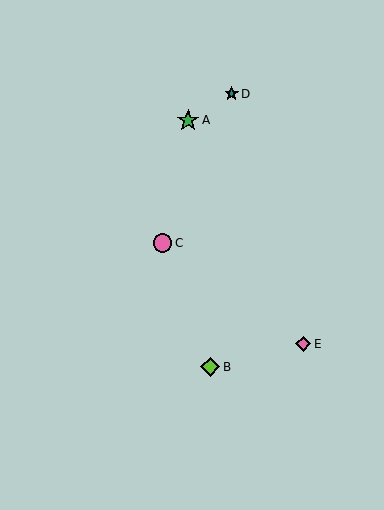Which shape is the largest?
The green star (labeled A) is the largest.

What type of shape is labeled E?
Shape E is a pink diamond.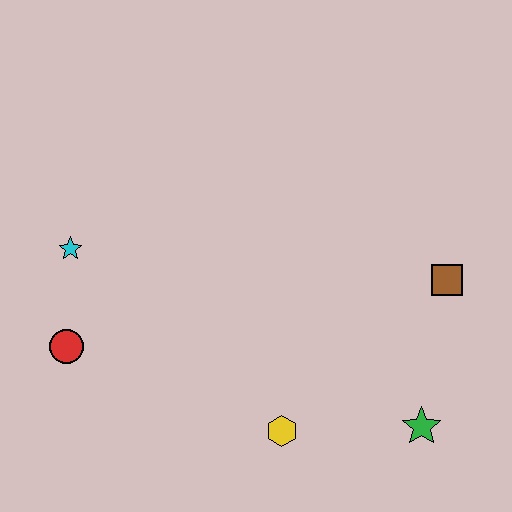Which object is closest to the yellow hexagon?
The green star is closest to the yellow hexagon.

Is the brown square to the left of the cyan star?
No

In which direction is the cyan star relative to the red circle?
The cyan star is above the red circle.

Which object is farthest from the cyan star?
The green star is farthest from the cyan star.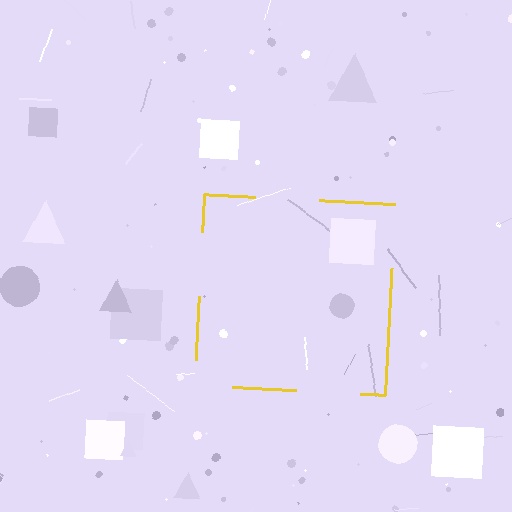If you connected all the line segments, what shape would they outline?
They would outline a square.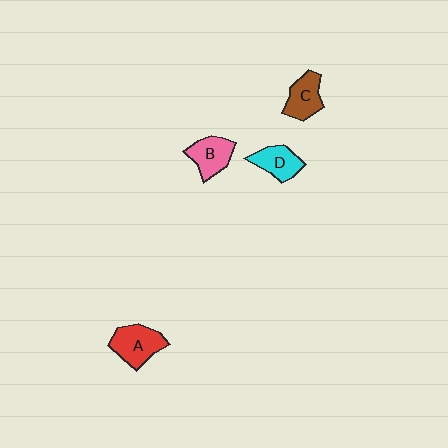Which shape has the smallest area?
Shape D (cyan).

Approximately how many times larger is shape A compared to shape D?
Approximately 1.3 times.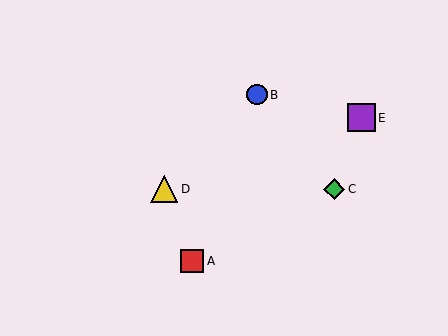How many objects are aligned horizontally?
2 objects (C, D) are aligned horizontally.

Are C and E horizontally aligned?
No, C is at y≈189 and E is at y≈118.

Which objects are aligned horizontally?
Objects C, D are aligned horizontally.